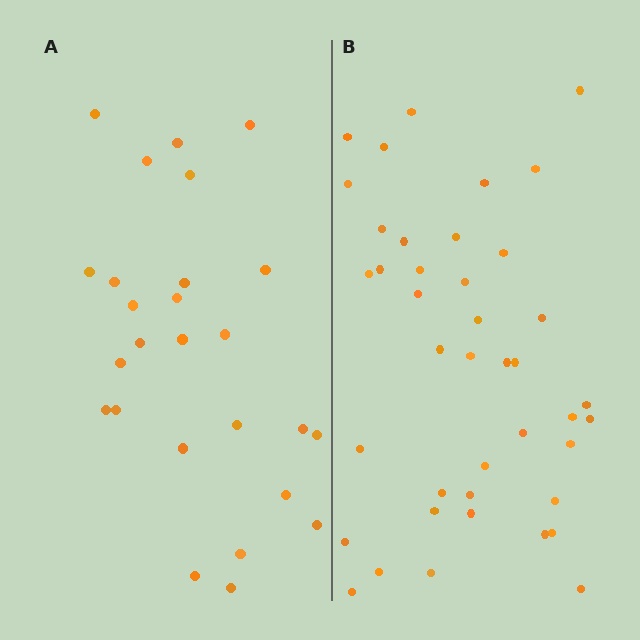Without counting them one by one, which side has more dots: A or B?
Region B (the right region) has more dots.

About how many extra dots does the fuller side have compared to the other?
Region B has approximately 15 more dots than region A.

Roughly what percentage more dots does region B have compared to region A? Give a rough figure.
About 60% more.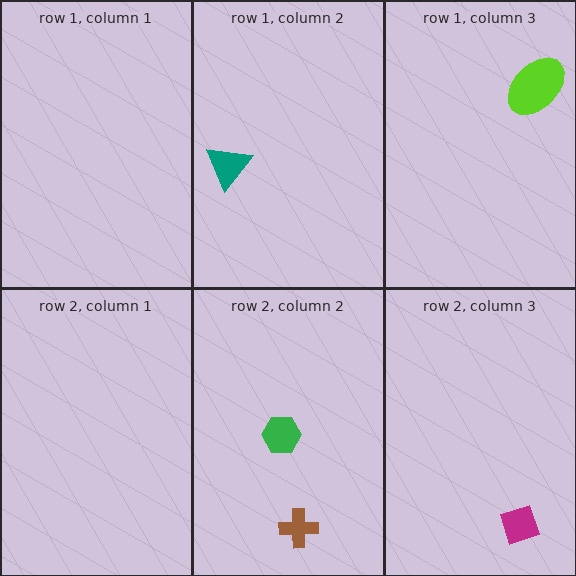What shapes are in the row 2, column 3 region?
The magenta diamond.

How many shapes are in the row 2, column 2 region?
2.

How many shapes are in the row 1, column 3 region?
1.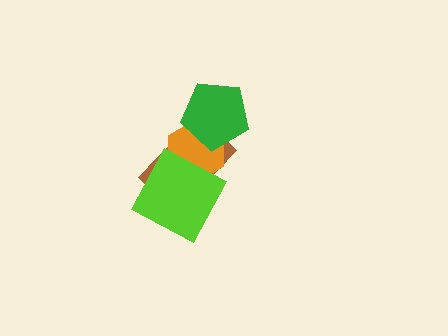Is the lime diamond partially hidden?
No, no other shape covers it.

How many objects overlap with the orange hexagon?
3 objects overlap with the orange hexagon.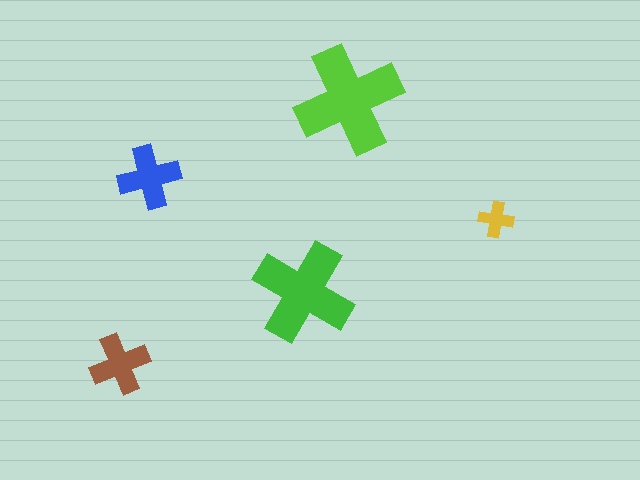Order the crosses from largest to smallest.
the lime one, the green one, the blue one, the brown one, the yellow one.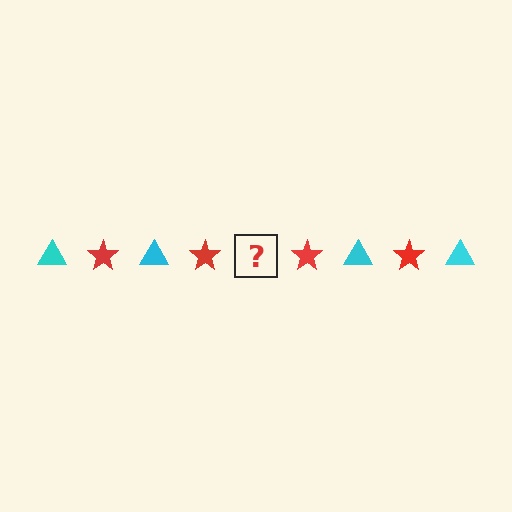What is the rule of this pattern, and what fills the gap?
The rule is that the pattern alternates between cyan triangle and red star. The gap should be filled with a cyan triangle.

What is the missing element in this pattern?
The missing element is a cyan triangle.